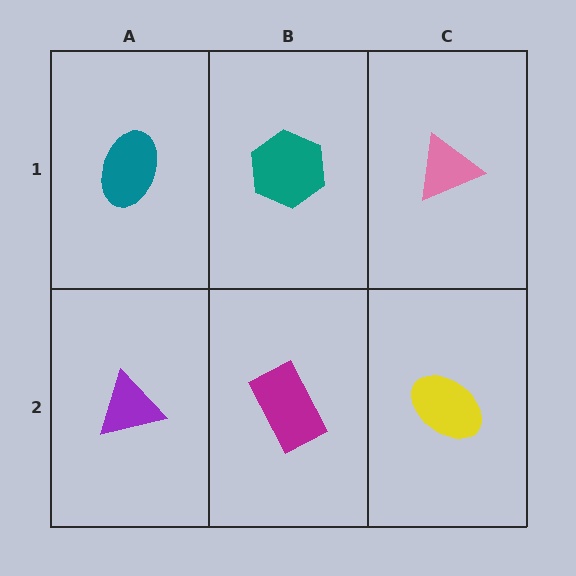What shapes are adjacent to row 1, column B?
A magenta rectangle (row 2, column B), a teal ellipse (row 1, column A), a pink triangle (row 1, column C).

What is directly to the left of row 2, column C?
A magenta rectangle.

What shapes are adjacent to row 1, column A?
A purple triangle (row 2, column A), a teal hexagon (row 1, column B).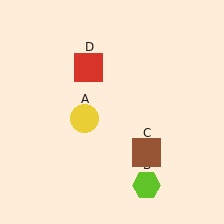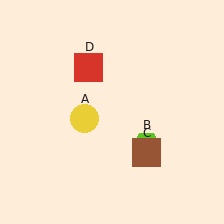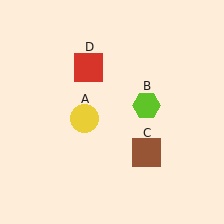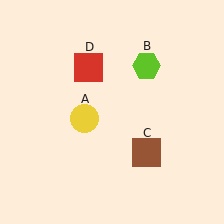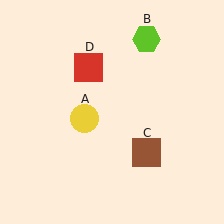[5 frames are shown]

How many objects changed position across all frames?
1 object changed position: lime hexagon (object B).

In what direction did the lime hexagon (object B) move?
The lime hexagon (object B) moved up.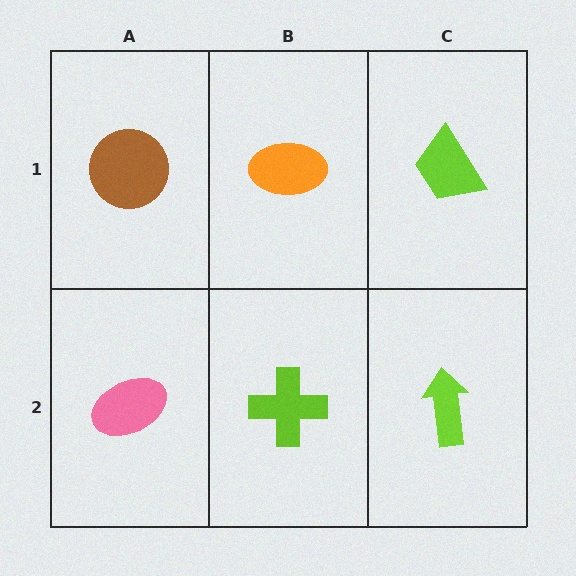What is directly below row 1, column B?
A lime cross.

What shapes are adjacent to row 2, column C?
A lime trapezoid (row 1, column C), a lime cross (row 2, column B).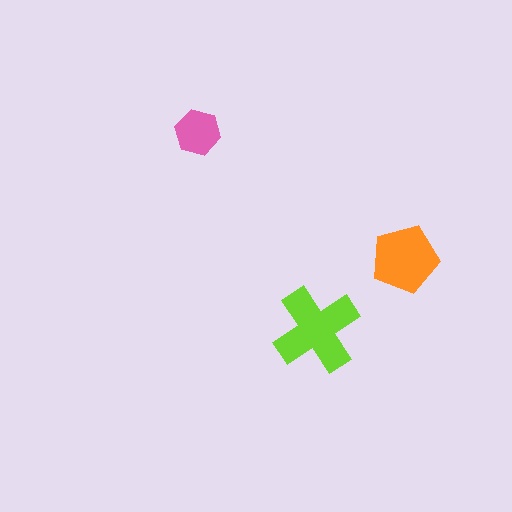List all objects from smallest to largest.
The pink hexagon, the orange pentagon, the lime cross.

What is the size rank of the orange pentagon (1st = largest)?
2nd.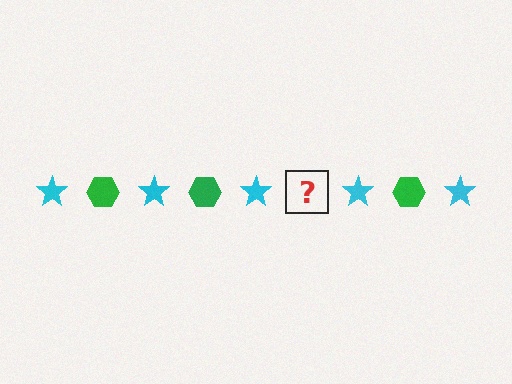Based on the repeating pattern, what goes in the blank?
The blank should be a green hexagon.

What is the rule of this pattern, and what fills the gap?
The rule is that the pattern alternates between cyan star and green hexagon. The gap should be filled with a green hexagon.